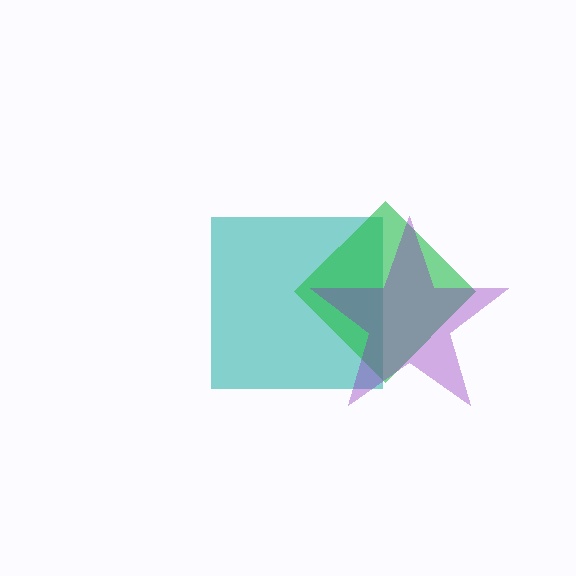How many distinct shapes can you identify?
There are 3 distinct shapes: a teal square, a green diamond, a purple star.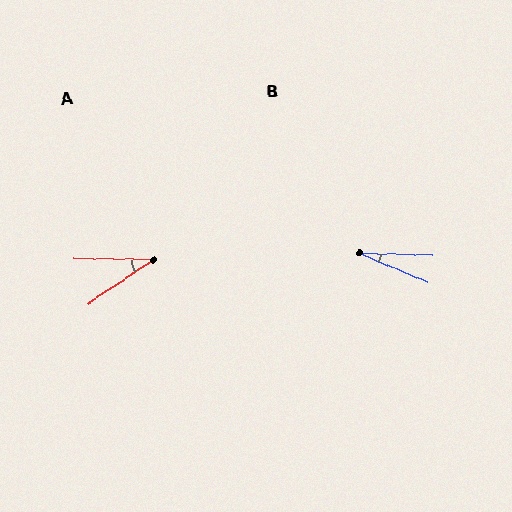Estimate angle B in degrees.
Approximately 21 degrees.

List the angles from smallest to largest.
B (21°), A (34°).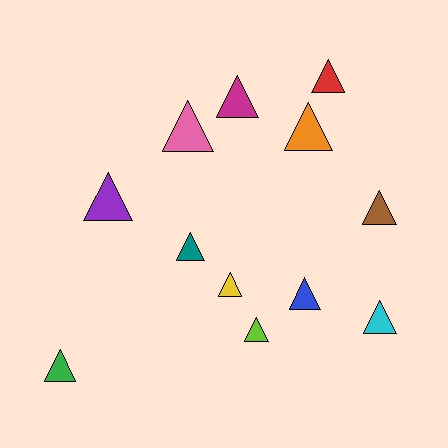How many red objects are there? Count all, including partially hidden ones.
There is 1 red object.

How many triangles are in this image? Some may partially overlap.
There are 12 triangles.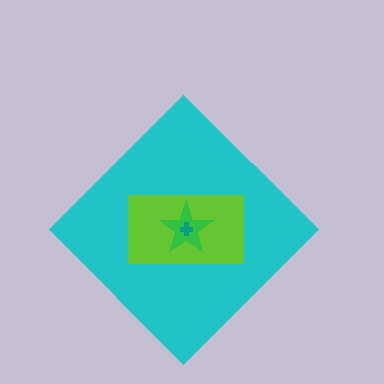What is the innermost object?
The teal cross.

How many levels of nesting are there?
4.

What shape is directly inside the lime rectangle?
The green star.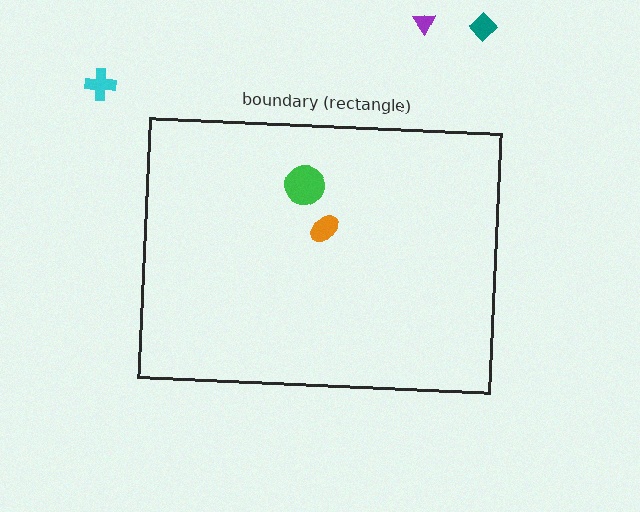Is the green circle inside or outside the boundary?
Inside.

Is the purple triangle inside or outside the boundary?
Outside.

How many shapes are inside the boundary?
2 inside, 3 outside.